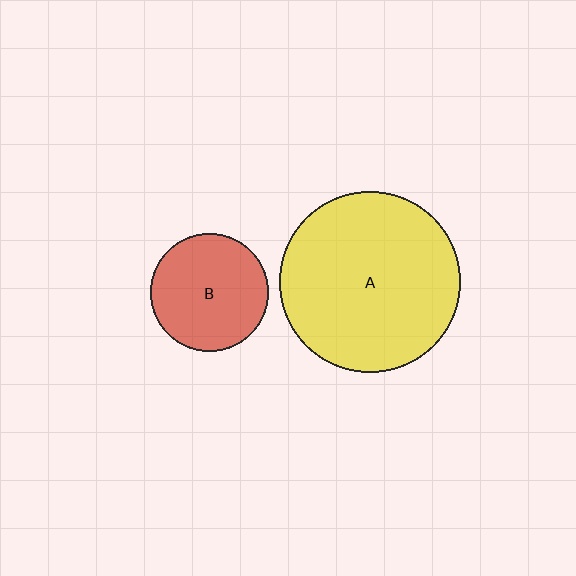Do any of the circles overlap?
No, none of the circles overlap.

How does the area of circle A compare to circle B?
Approximately 2.3 times.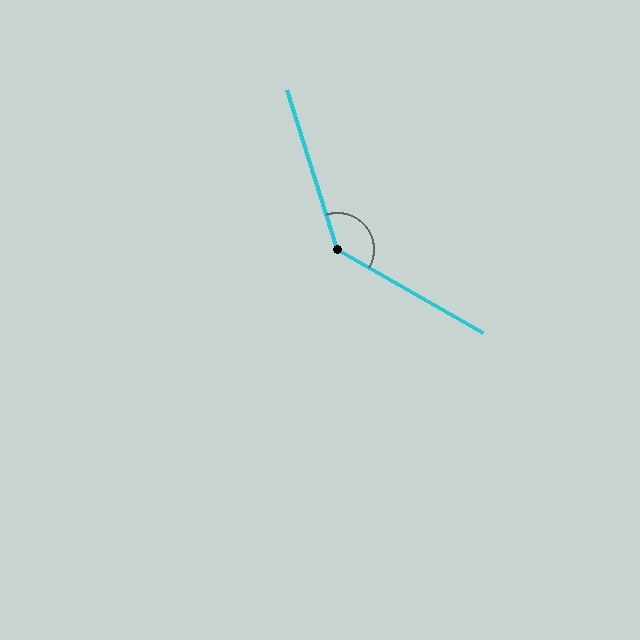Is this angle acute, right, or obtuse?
It is obtuse.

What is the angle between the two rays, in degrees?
Approximately 137 degrees.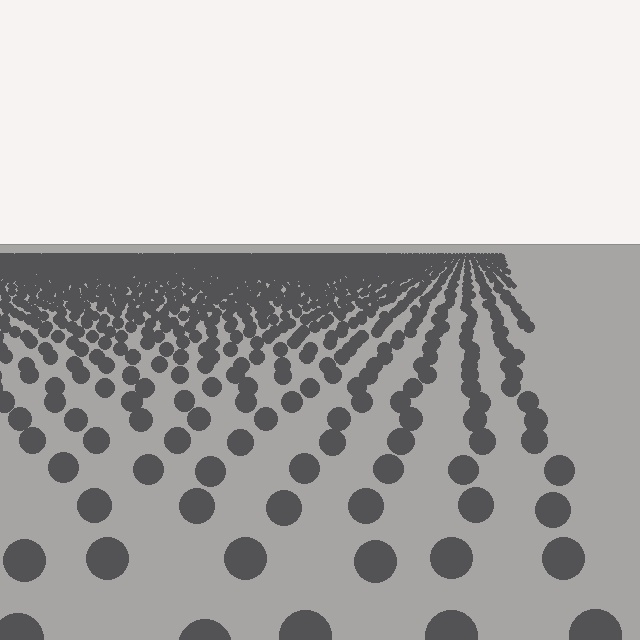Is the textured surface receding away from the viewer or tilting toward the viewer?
The surface is receding away from the viewer. Texture elements get smaller and denser toward the top.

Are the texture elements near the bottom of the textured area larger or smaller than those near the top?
Larger. Near the bottom, elements are closer to the viewer and appear at a bigger on-screen size.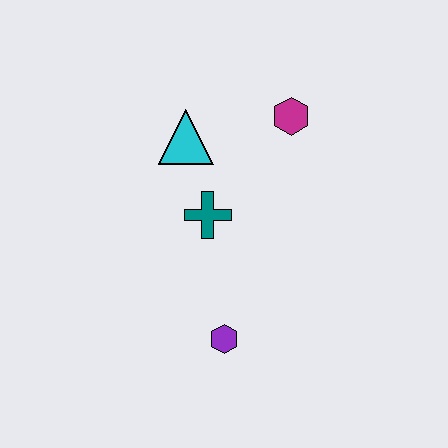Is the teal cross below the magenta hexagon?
Yes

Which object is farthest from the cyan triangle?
The purple hexagon is farthest from the cyan triangle.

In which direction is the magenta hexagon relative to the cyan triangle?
The magenta hexagon is to the right of the cyan triangle.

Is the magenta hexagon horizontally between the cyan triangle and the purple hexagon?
No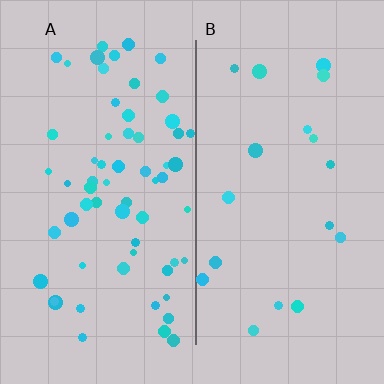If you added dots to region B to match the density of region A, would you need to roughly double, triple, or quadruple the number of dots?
Approximately triple.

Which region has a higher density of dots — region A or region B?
A (the left).